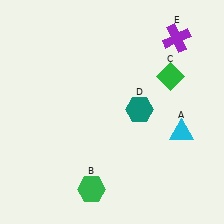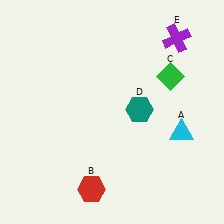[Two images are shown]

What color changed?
The hexagon (B) changed from green in Image 1 to red in Image 2.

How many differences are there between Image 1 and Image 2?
There is 1 difference between the two images.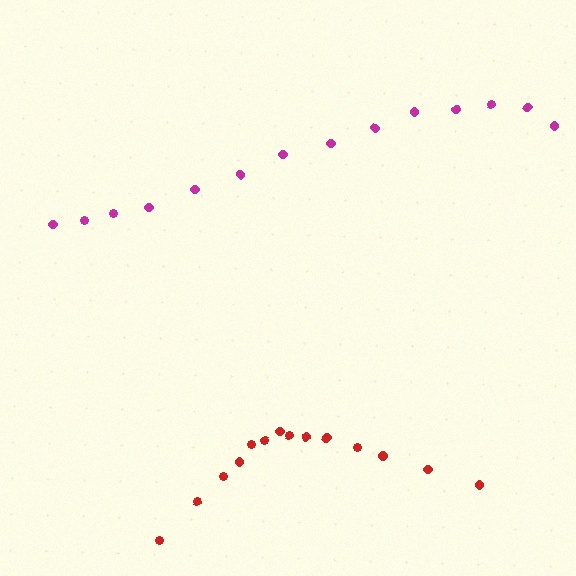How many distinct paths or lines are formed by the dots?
There are 2 distinct paths.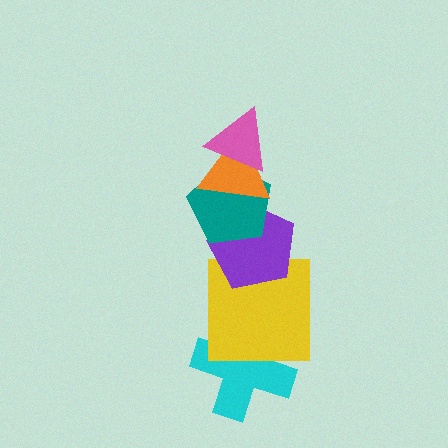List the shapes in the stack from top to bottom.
From top to bottom: the pink triangle, the orange triangle, the teal pentagon, the purple pentagon, the yellow square, the cyan cross.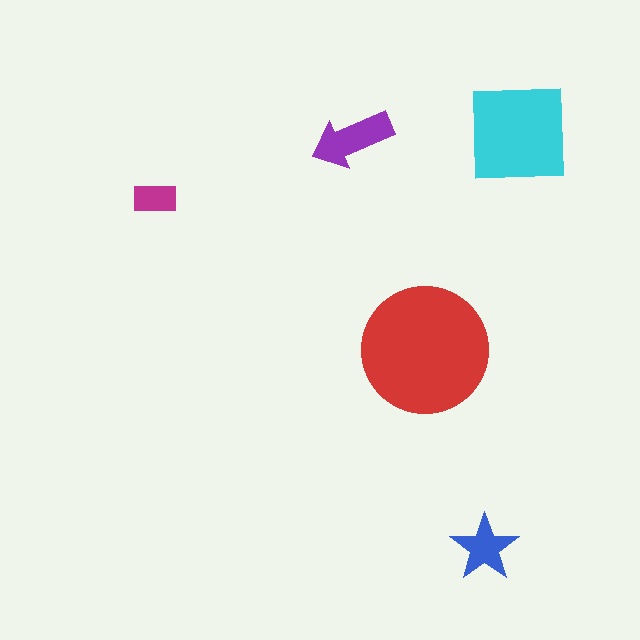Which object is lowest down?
The blue star is bottommost.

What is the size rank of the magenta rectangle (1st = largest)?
5th.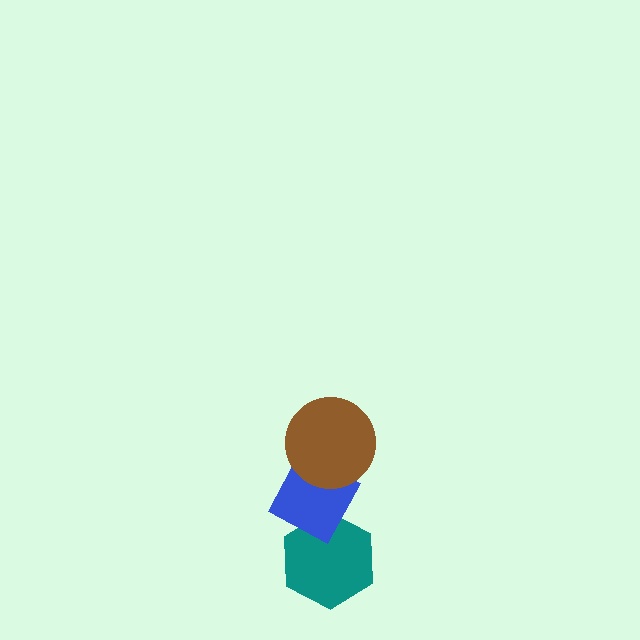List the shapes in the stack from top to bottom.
From top to bottom: the brown circle, the blue diamond, the teal hexagon.